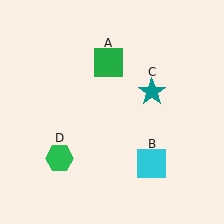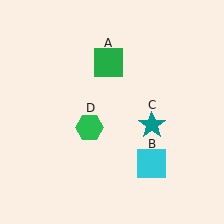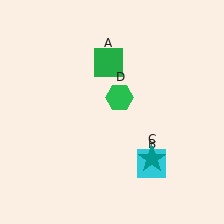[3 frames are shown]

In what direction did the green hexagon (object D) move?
The green hexagon (object D) moved up and to the right.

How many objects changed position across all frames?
2 objects changed position: teal star (object C), green hexagon (object D).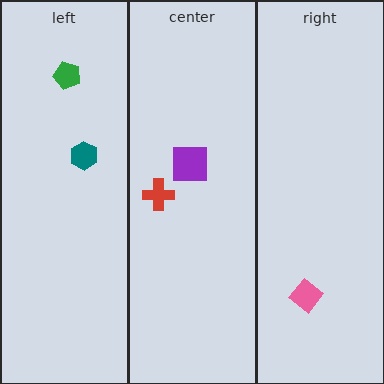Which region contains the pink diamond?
The right region.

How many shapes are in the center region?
2.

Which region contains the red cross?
The center region.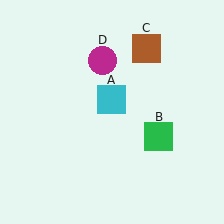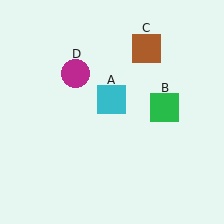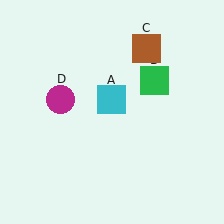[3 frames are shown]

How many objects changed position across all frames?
2 objects changed position: green square (object B), magenta circle (object D).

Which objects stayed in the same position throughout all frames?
Cyan square (object A) and brown square (object C) remained stationary.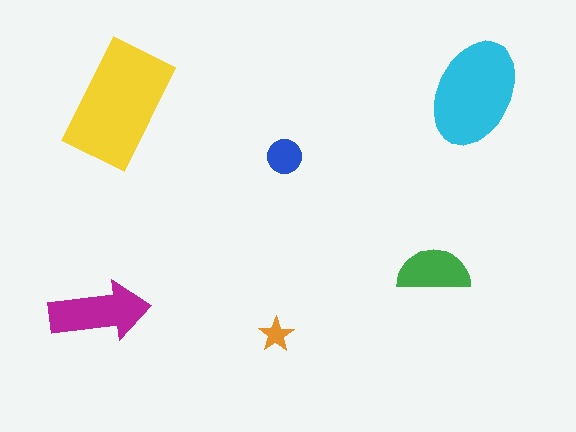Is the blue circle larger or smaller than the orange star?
Larger.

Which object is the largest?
The yellow rectangle.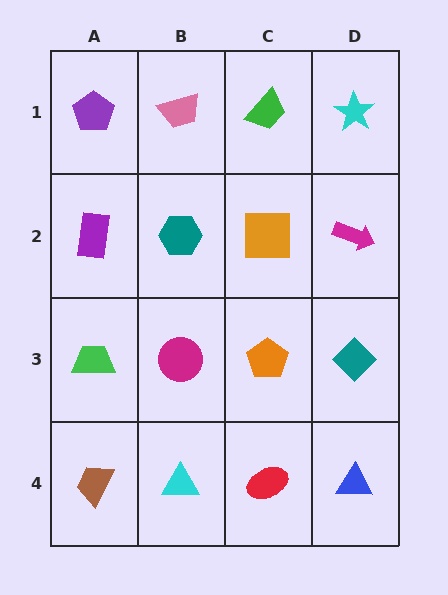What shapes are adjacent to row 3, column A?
A purple rectangle (row 2, column A), a brown trapezoid (row 4, column A), a magenta circle (row 3, column B).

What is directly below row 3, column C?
A red ellipse.